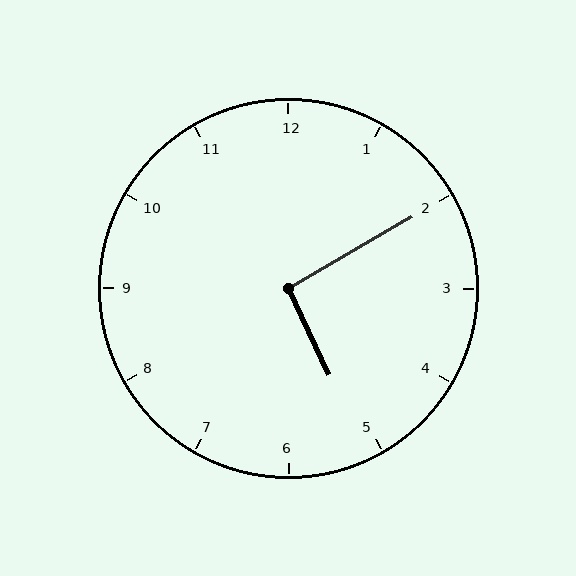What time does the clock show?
5:10.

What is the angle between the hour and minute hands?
Approximately 95 degrees.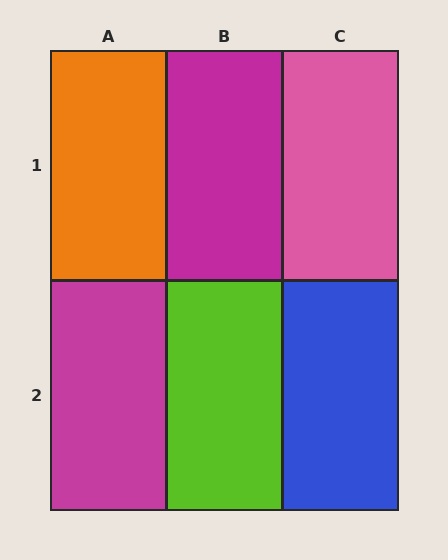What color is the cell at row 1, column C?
Pink.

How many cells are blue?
1 cell is blue.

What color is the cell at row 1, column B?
Magenta.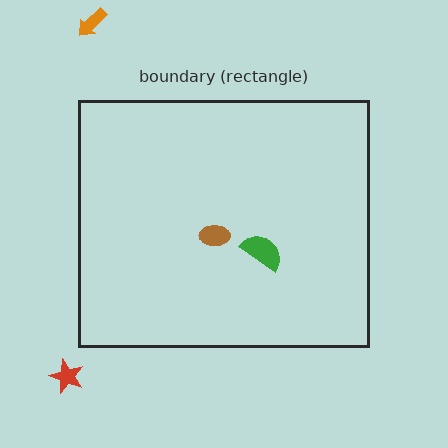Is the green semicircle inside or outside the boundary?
Inside.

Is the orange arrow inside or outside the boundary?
Outside.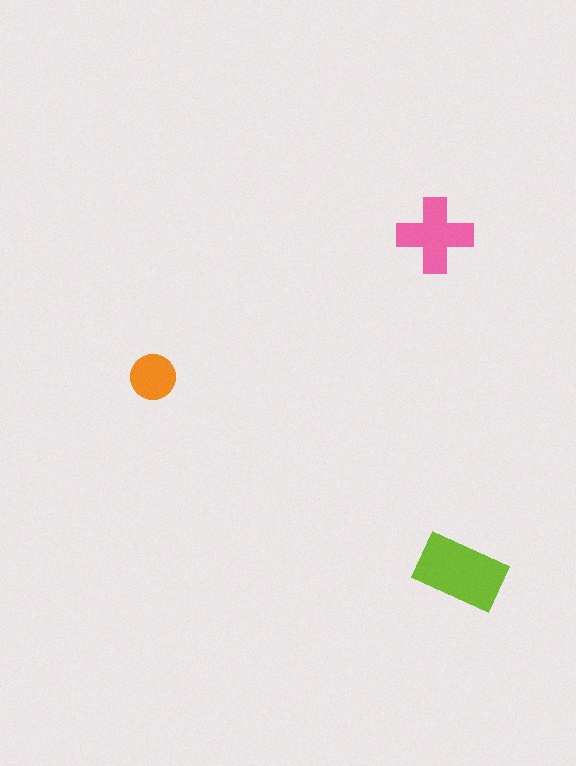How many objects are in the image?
There are 3 objects in the image.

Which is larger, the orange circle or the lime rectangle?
The lime rectangle.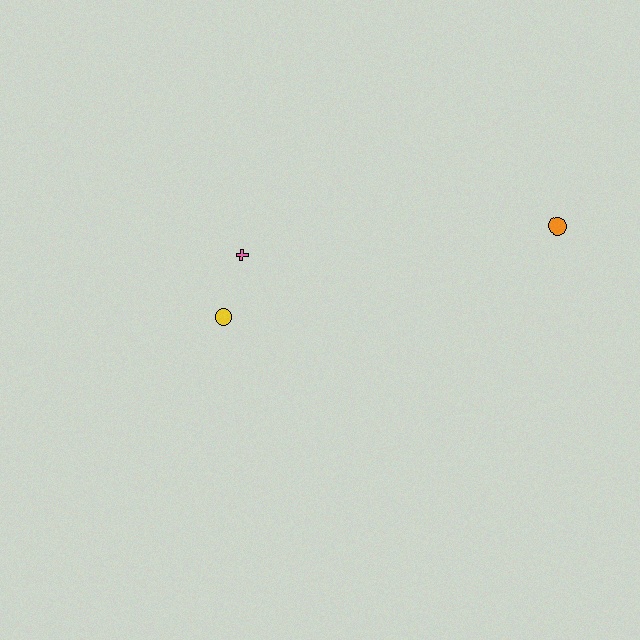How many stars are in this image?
There are no stars.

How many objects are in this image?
There are 3 objects.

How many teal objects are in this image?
There are no teal objects.